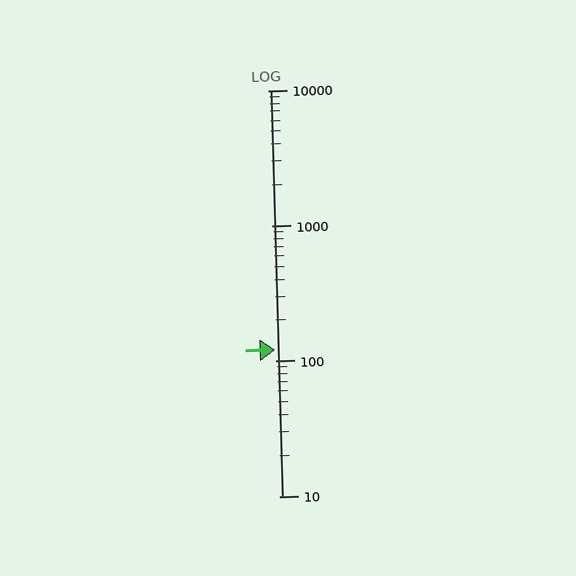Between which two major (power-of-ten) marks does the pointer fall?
The pointer is between 100 and 1000.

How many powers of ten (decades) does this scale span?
The scale spans 3 decades, from 10 to 10000.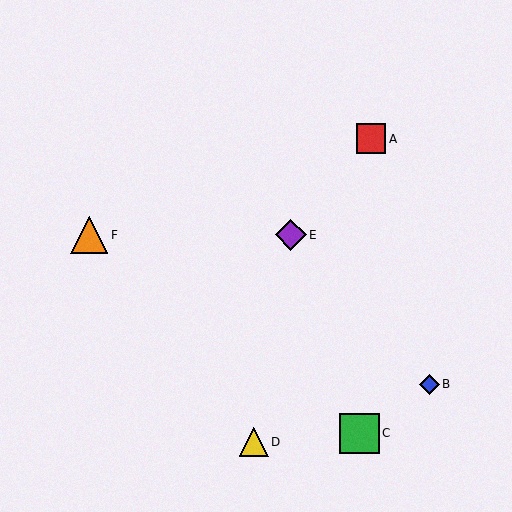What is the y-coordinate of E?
Object E is at y≈235.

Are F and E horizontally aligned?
Yes, both are at y≈235.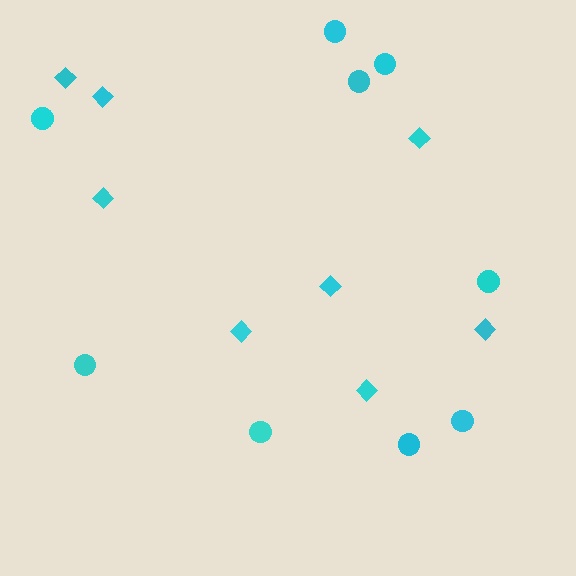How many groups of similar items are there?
There are 2 groups: one group of circles (9) and one group of diamonds (8).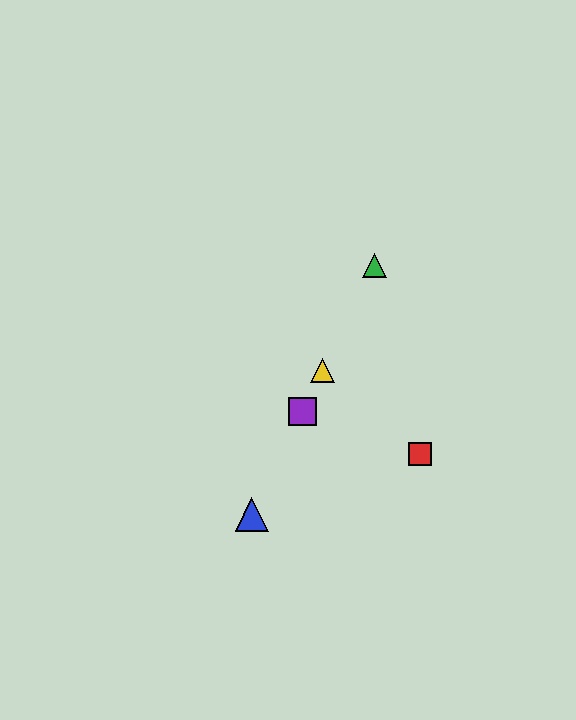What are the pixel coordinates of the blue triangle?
The blue triangle is at (252, 515).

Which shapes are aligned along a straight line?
The blue triangle, the green triangle, the yellow triangle, the purple square are aligned along a straight line.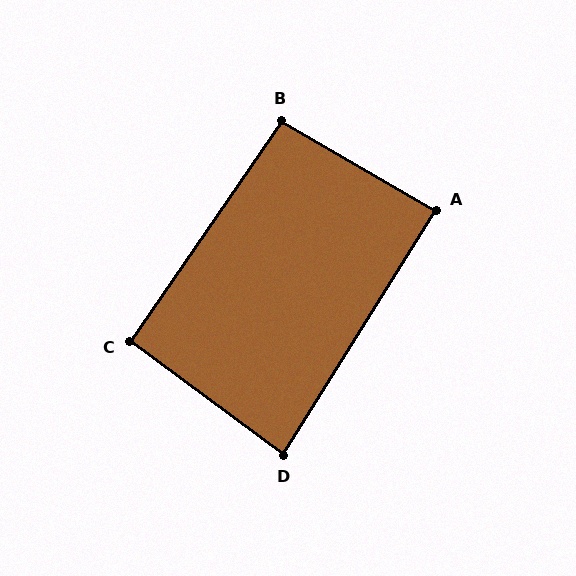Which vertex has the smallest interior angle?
D, at approximately 85 degrees.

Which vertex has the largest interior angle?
B, at approximately 95 degrees.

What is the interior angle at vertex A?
Approximately 88 degrees (approximately right).